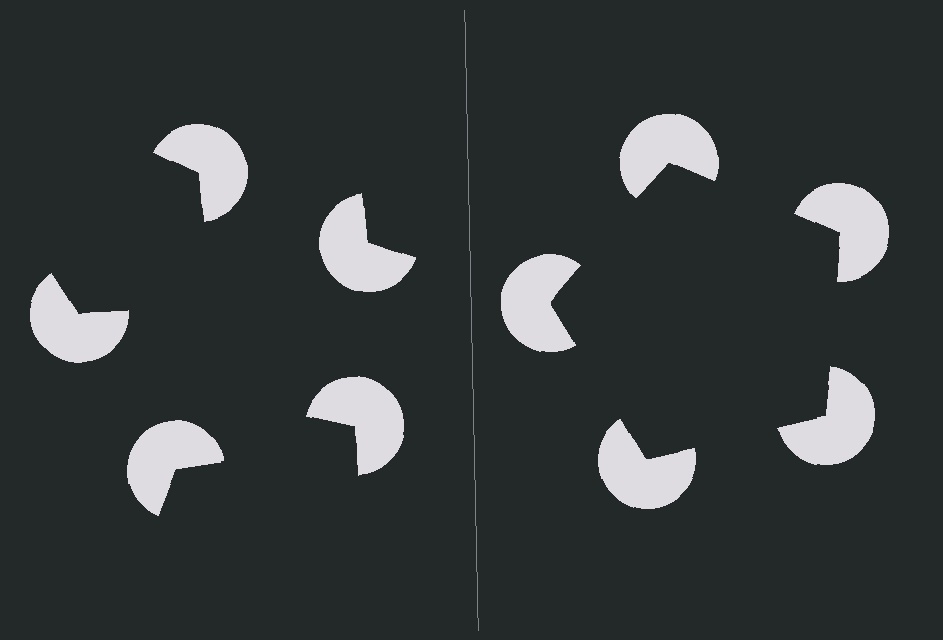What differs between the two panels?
The pac-man discs are positioned identically on both sides; only the wedge orientations differ. On the right they align to a pentagon; on the left they are misaligned.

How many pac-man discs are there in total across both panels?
10 — 5 on each side.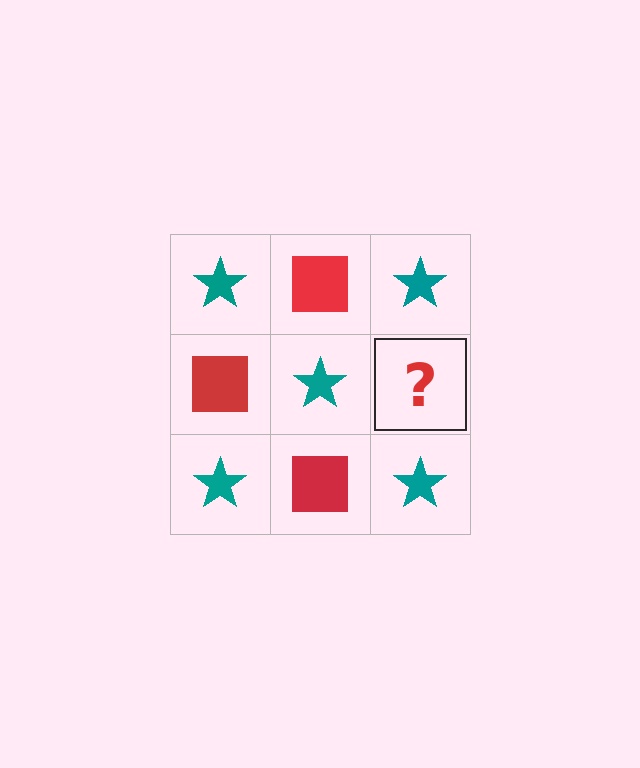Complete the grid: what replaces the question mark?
The question mark should be replaced with a red square.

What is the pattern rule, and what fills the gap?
The rule is that it alternates teal star and red square in a checkerboard pattern. The gap should be filled with a red square.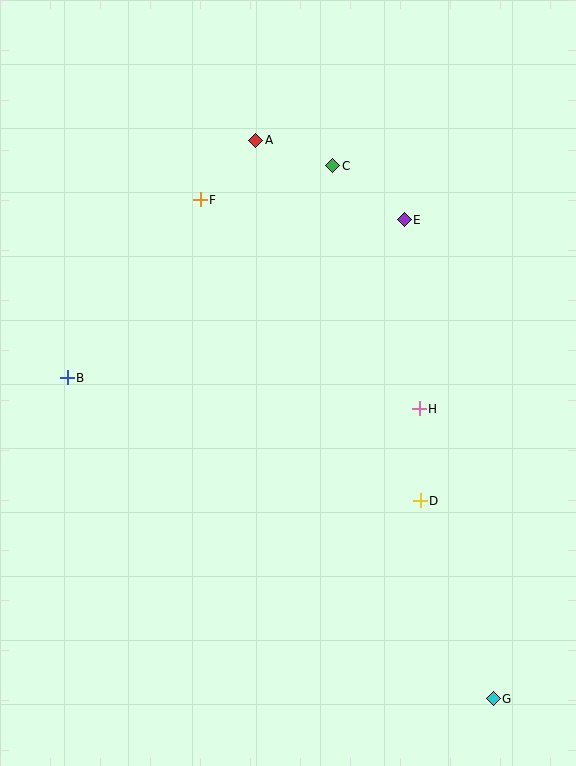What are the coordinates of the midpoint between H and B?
The midpoint between H and B is at (243, 393).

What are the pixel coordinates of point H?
Point H is at (419, 409).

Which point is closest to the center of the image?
Point H at (419, 409) is closest to the center.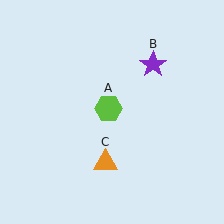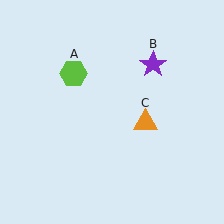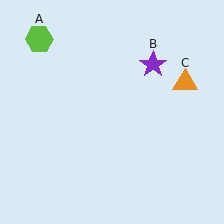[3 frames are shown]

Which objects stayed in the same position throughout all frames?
Purple star (object B) remained stationary.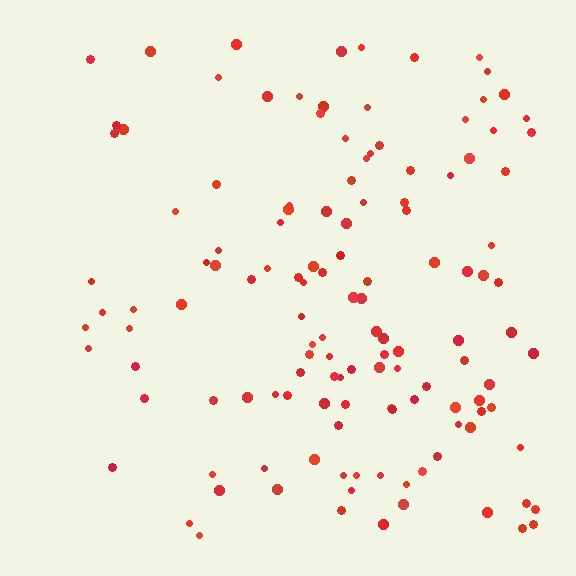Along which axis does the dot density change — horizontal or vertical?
Horizontal.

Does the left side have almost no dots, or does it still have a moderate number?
Still a moderate number, just noticeably fewer than the right.